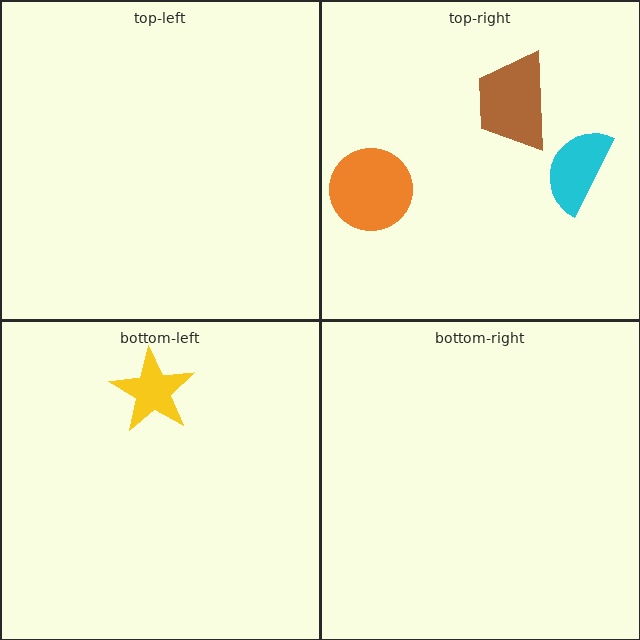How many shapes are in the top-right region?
3.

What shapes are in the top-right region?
The brown trapezoid, the orange circle, the cyan semicircle.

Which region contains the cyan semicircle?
The top-right region.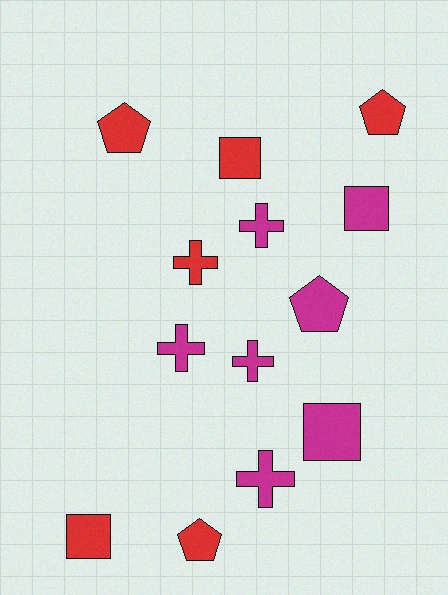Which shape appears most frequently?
Cross, with 5 objects.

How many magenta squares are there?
There are 2 magenta squares.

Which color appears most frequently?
Magenta, with 7 objects.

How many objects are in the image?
There are 13 objects.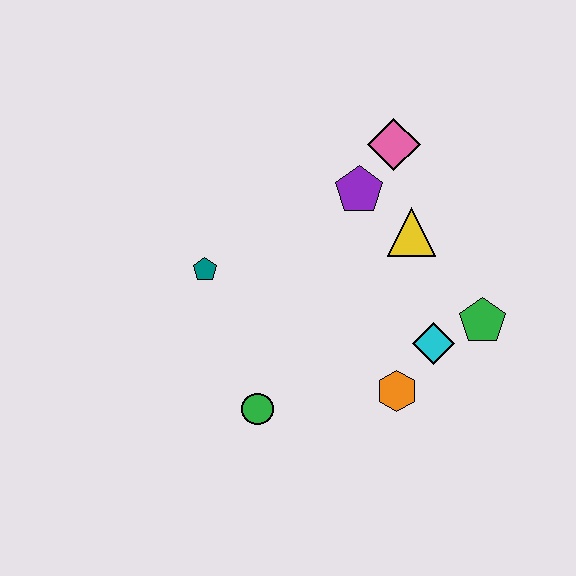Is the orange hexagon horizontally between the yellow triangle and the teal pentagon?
Yes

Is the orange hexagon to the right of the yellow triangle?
No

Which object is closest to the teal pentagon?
The green circle is closest to the teal pentagon.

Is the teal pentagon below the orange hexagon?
No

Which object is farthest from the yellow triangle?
The green circle is farthest from the yellow triangle.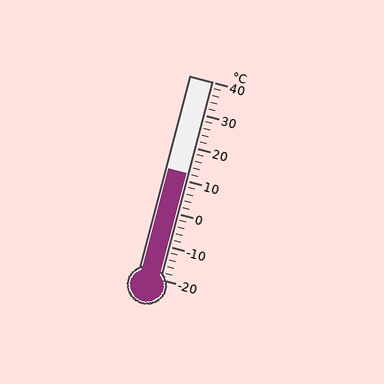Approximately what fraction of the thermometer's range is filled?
The thermometer is filled to approximately 55% of its range.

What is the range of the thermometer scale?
The thermometer scale ranges from -20°C to 40°C.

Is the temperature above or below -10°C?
The temperature is above -10°C.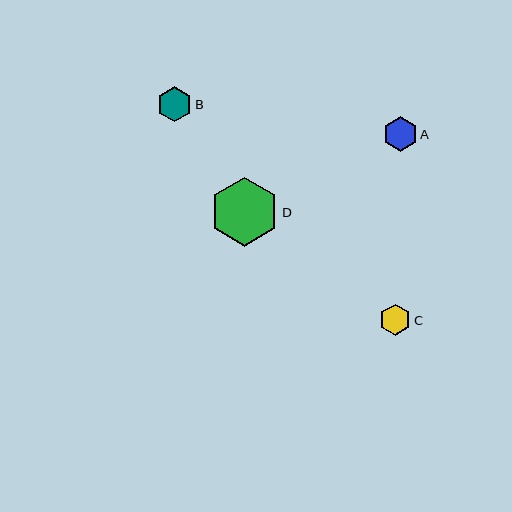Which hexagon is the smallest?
Hexagon C is the smallest with a size of approximately 32 pixels.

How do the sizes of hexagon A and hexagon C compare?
Hexagon A and hexagon C are approximately the same size.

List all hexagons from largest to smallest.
From largest to smallest: D, B, A, C.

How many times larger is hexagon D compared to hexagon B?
Hexagon D is approximately 2.0 times the size of hexagon B.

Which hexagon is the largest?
Hexagon D is the largest with a size of approximately 69 pixels.